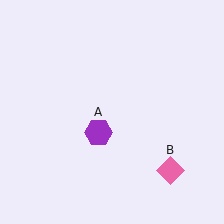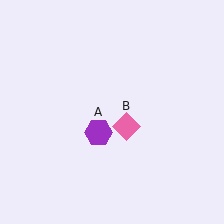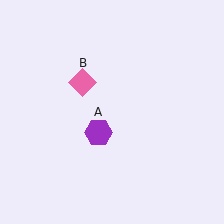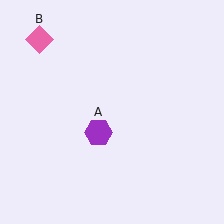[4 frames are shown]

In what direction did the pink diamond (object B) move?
The pink diamond (object B) moved up and to the left.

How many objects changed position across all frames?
1 object changed position: pink diamond (object B).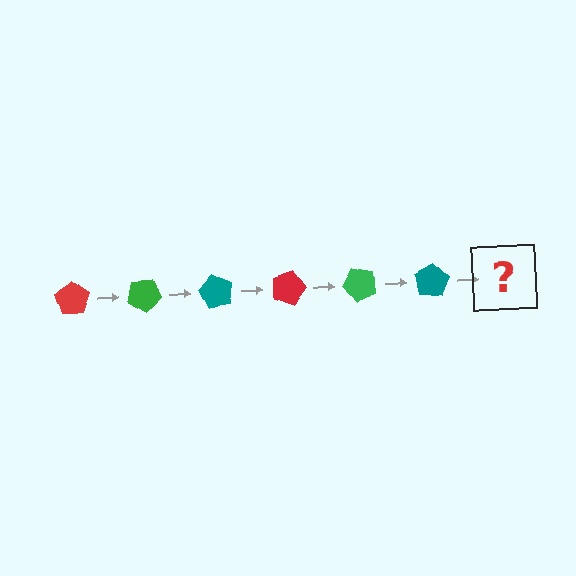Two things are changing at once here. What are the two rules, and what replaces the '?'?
The two rules are that it rotates 30 degrees each step and the color cycles through red, green, and teal. The '?' should be a red pentagon, rotated 180 degrees from the start.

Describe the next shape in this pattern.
It should be a red pentagon, rotated 180 degrees from the start.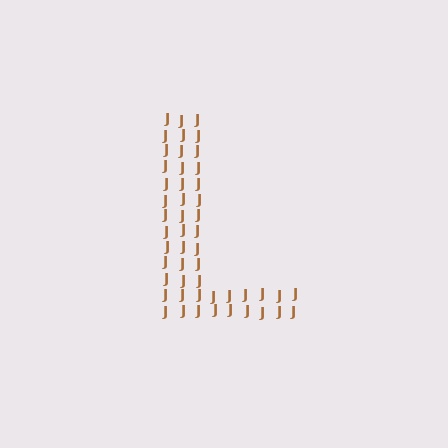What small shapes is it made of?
It is made of small letter J's.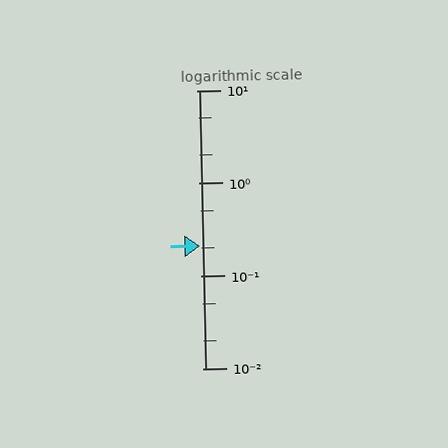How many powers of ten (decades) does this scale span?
The scale spans 3 decades, from 0.01 to 10.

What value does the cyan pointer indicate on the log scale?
The pointer indicates approximately 0.21.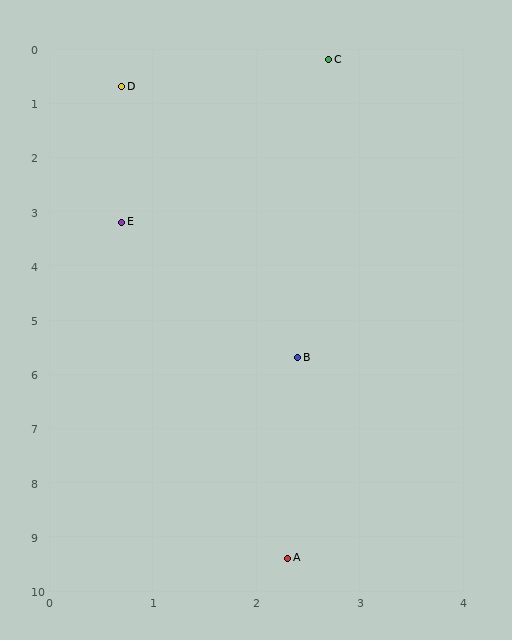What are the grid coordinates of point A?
Point A is at approximately (2.3, 9.4).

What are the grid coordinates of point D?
Point D is at approximately (0.7, 0.7).